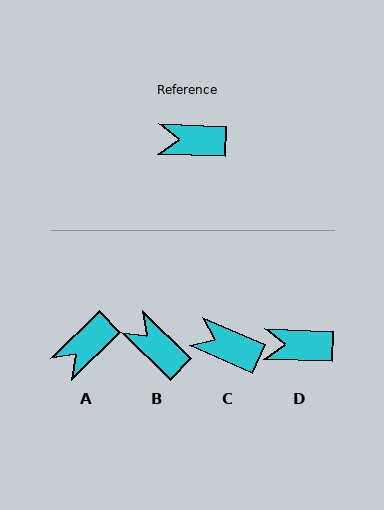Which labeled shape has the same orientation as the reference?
D.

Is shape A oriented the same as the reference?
No, it is off by about 47 degrees.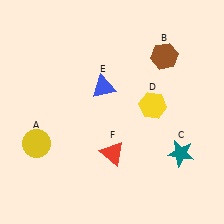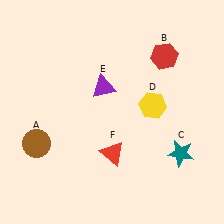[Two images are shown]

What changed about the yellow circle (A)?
In Image 1, A is yellow. In Image 2, it changed to brown.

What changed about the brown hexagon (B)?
In Image 1, B is brown. In Image 2, it changed to red.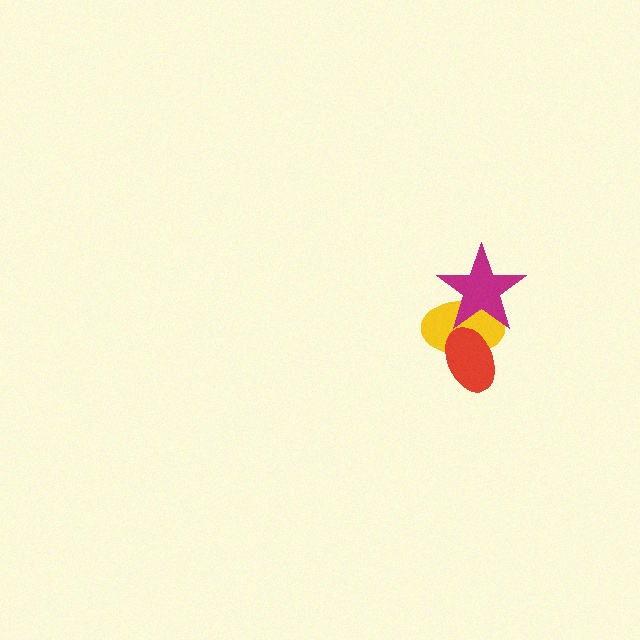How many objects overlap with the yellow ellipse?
2 objects overlap with the yellow ellipse.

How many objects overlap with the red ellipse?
2 objects overlap with the red ellipse.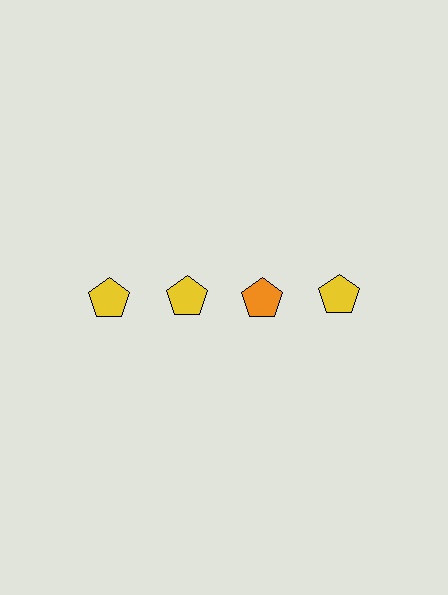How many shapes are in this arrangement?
There are 4 shapes arranged in a grid pattern.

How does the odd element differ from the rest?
It has a different color: orange instead of yellow.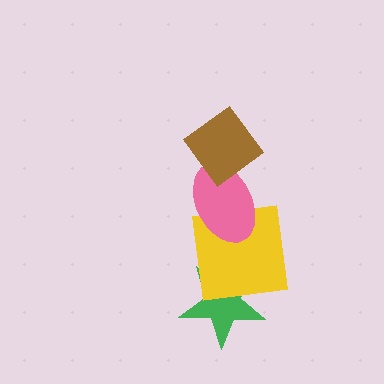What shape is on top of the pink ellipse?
The brown diamond is on top of the pink ellipse.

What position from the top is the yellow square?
The yellow square is 3rd from the top.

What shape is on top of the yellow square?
The pink ellipse is on top of the yellow square.